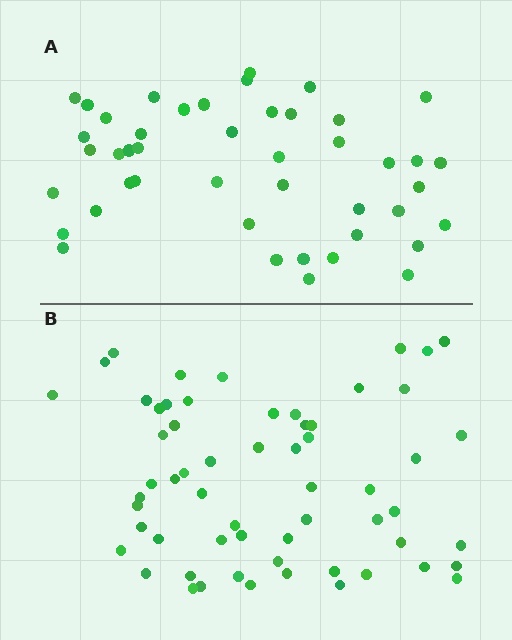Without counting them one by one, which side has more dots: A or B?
Region B (the bottom region) has more dots.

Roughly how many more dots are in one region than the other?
Region B has approximately 15 more dots than region A.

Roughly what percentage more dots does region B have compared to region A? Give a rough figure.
About 35% more.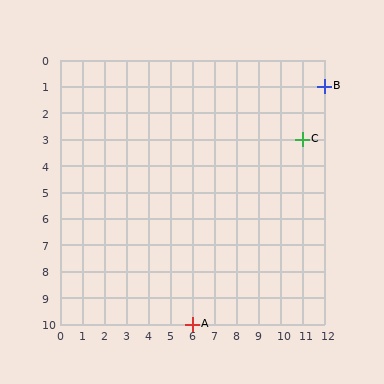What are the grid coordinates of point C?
Point C is at grid coordinates (11, 3).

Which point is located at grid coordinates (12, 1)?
Point B is at (12, 1).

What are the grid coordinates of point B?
Point B is at grid coordinates (12, 1).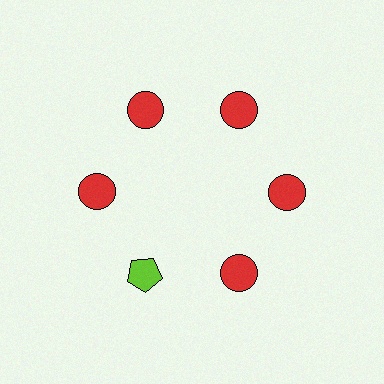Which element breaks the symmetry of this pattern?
The lime pentagon at roughly the 7 o'clock position breaks the symmetry. All other shapes are red circles.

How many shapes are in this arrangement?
There are 6 shapes arranged in a ring pattern.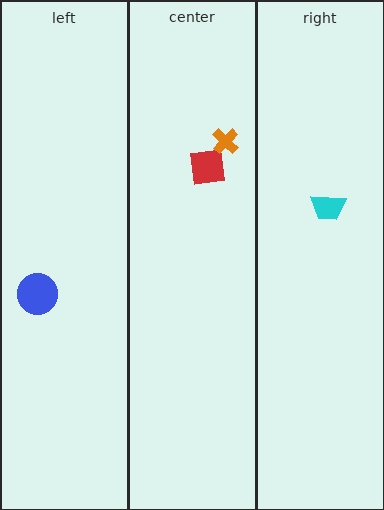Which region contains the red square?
The center region.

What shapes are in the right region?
The cyan trapezoid.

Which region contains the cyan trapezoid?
The right region.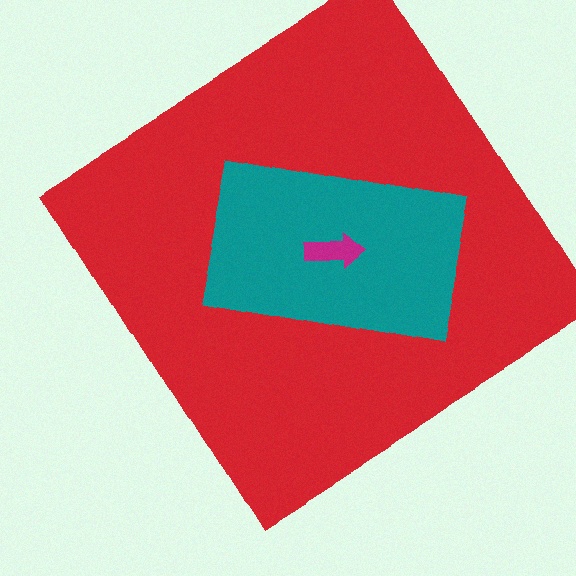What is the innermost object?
The magenta arrow.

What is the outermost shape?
The red diamond.